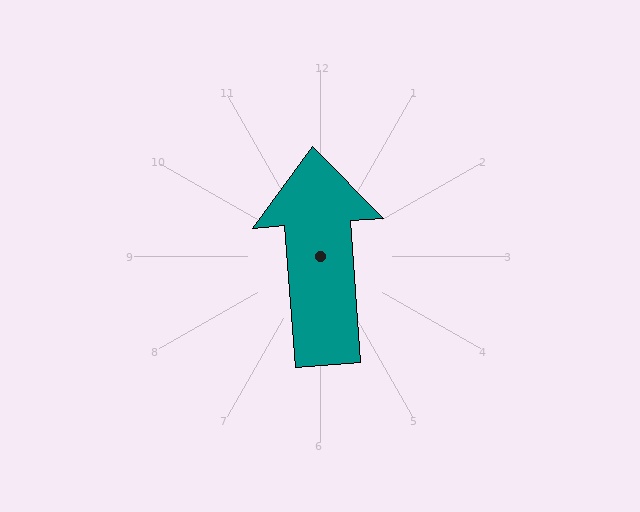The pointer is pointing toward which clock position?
Roughly 12 o'clock.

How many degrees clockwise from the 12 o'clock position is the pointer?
Approximately 356 degrees.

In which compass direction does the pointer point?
North.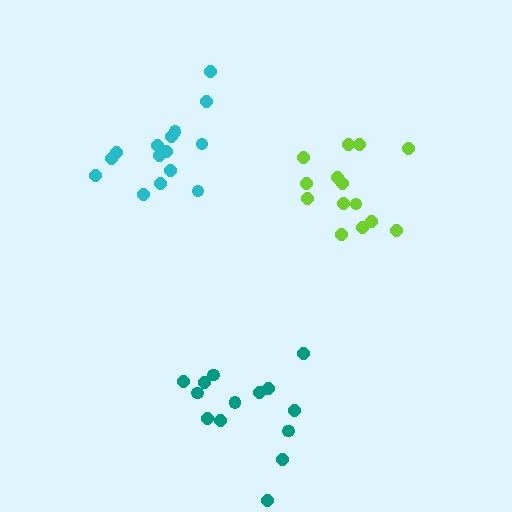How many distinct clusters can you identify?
There are 3 distinct clusters.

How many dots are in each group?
Group 1: 15 dots, Group 2: 14 dots, Group 3: 14 dots (43 total).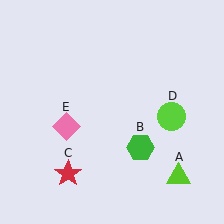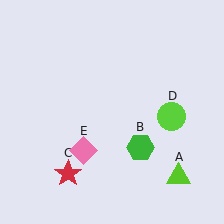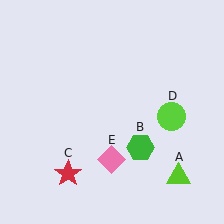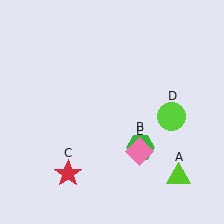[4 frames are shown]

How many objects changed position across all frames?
1 object changed position: pink diamond (object E).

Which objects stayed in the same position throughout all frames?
Lime triangle (object A) and green hexagon (object B) and red star (object C) and lime circle (object D) remained stationary.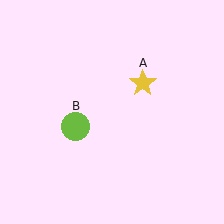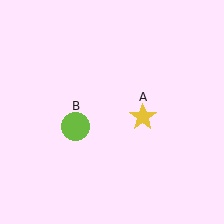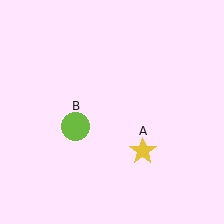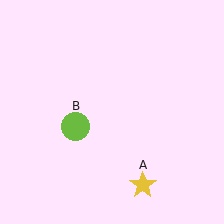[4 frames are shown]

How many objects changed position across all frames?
1 object changed position: yellow star (object A).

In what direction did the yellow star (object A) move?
The yellow star (object A) moved down.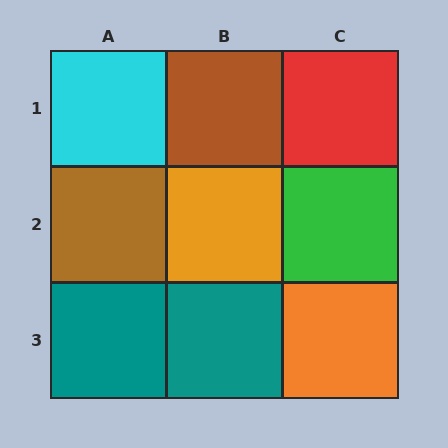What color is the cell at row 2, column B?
Orange.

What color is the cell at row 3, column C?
Orange.